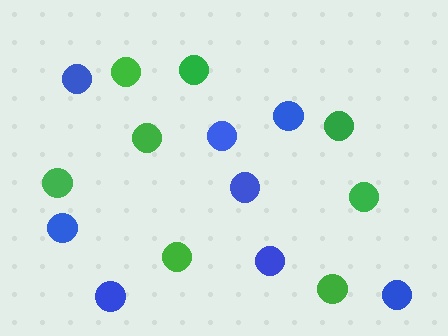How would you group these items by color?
There are 2 groups: one group of blue circles (8) and one group of green circles (8).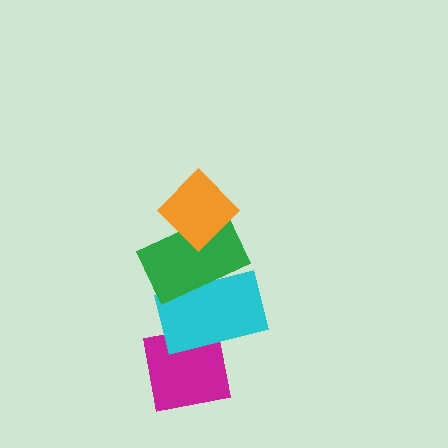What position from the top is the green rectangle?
The green rectangle is 2nd from the top.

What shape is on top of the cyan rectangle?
The green rectangle is on top of the cyan rectangle.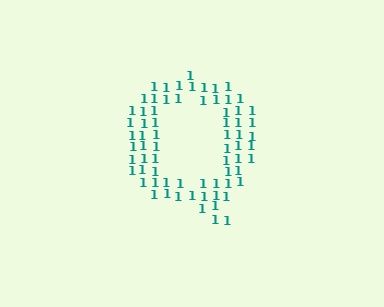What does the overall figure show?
The overall figure shows the letter Q.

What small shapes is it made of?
It is made of small digit 1's.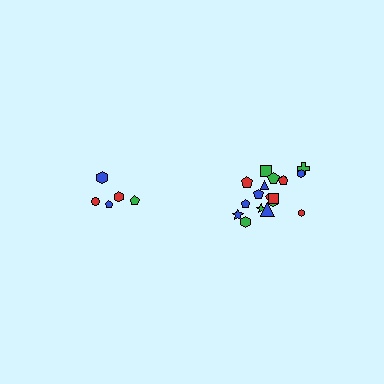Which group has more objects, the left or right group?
The right group.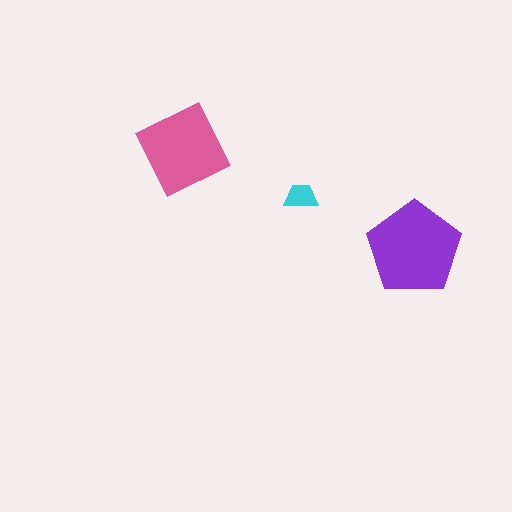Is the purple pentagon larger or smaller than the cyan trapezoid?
Larger.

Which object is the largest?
The purple pentagon.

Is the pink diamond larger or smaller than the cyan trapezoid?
Larger.